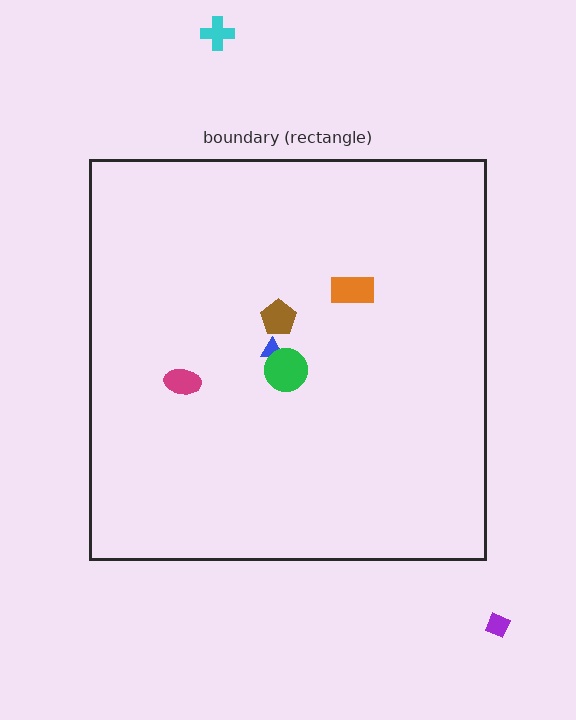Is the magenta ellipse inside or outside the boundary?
Inside.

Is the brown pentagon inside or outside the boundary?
Inside.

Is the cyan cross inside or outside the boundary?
Outside.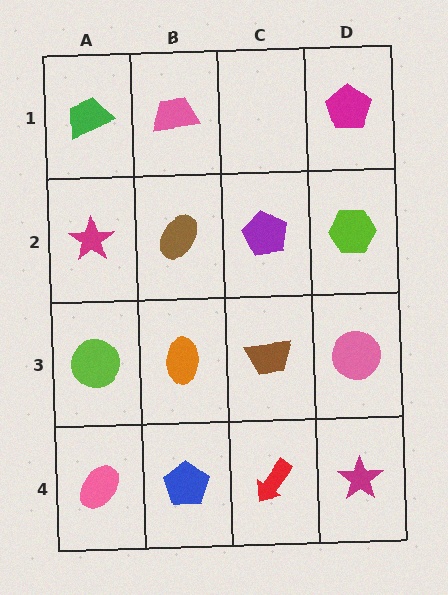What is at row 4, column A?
A pink ellipse.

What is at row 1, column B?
A pink trapezoid.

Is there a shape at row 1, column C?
No, that cell is empty.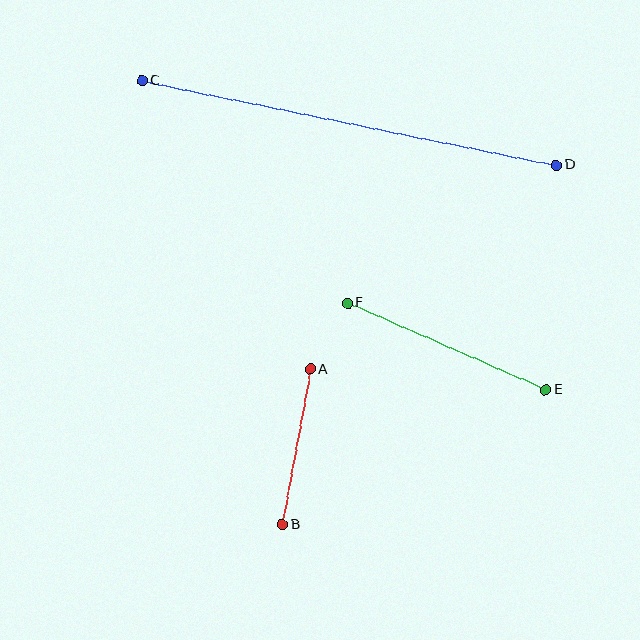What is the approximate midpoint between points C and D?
The midpoint is at approximately (349, 123) pixels.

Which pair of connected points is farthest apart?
Points C and D are farthest apart.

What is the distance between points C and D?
The distance is approximately 423 pixels.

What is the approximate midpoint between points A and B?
The midpoint is at approximately (296, 447) pixels.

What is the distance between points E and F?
The distance is approximately 216 pixels.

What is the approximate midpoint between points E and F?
The midpoint is at approximately (447, 346) pixels.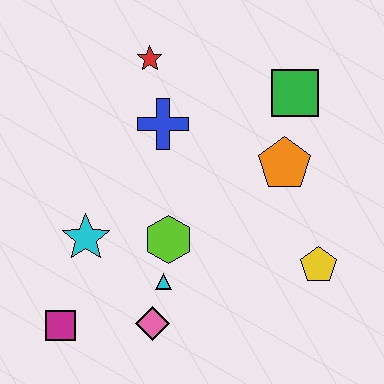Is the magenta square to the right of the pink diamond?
No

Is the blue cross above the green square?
No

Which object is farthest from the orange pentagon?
The magenta square is farthest from the orange pentagon.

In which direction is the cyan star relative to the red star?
The cyan star is below the red star.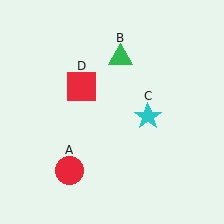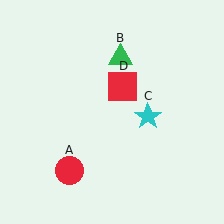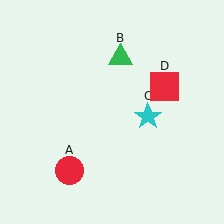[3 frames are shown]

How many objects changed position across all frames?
1 object changed position: red square (object D).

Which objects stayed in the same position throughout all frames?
Red circle (object A) and green triangle (object B) and cyan star (object C) remained stationary.